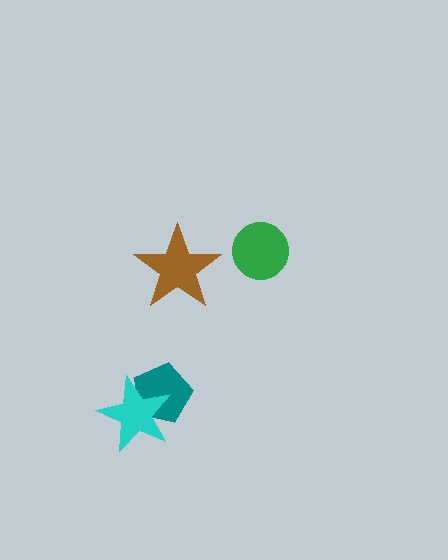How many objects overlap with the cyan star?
1 object overlaps with the cyan star.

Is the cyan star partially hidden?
No, no other shape covers it.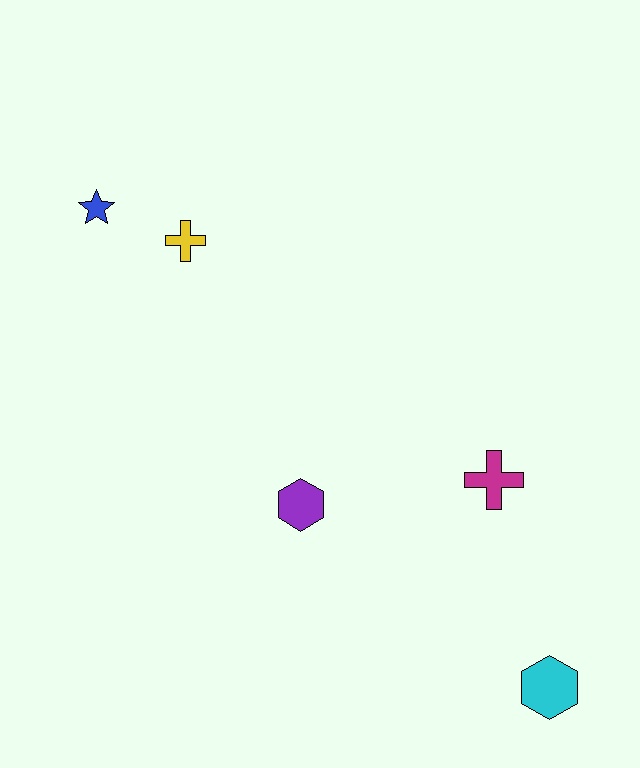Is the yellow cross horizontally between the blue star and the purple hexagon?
Yes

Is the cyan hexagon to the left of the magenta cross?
No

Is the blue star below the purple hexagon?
No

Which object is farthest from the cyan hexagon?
The blue star is farthest from the cyan hexagon.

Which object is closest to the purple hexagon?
The magenta cross is closest to the purple hexagon.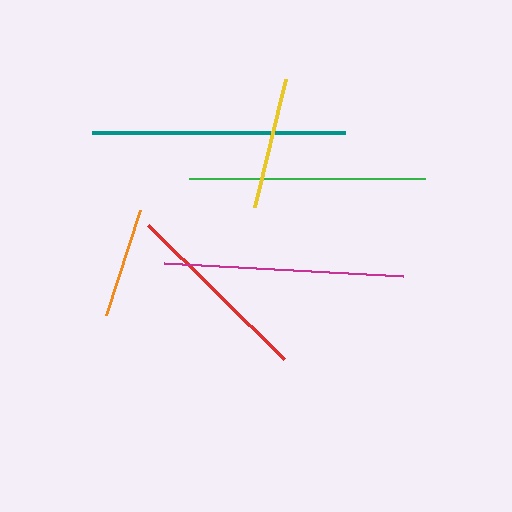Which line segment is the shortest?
The orange line is the shortest at approximately 110 pixels.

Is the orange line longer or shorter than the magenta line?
The magenta line is longer than the orange line.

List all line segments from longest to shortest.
From longest to shortest: teal, magenta, green, red, yellow, orange.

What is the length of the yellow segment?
The yellow segment is approximately 132 pixels long.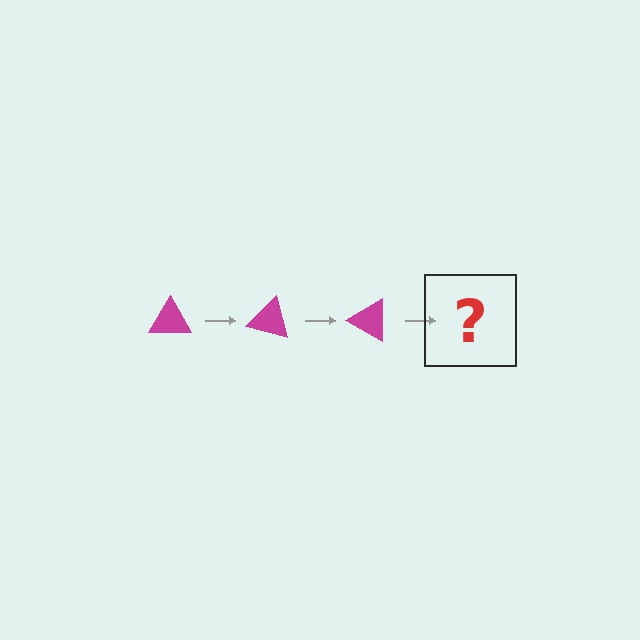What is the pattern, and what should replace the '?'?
The pattern is that the triangle rotates 15 degrees each step. The '?' should be a magenta triangle rotated 45 degrees.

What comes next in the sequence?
The next element should be a magenta triangle rotated 45 degrees.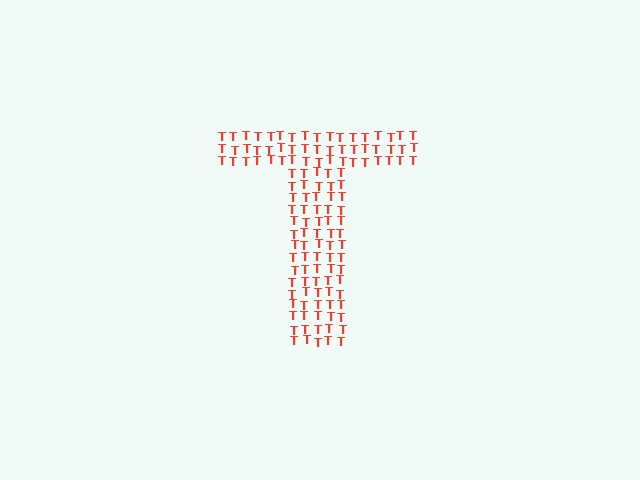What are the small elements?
The small elements are letter T's.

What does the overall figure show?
The overall figure shows the letter T.